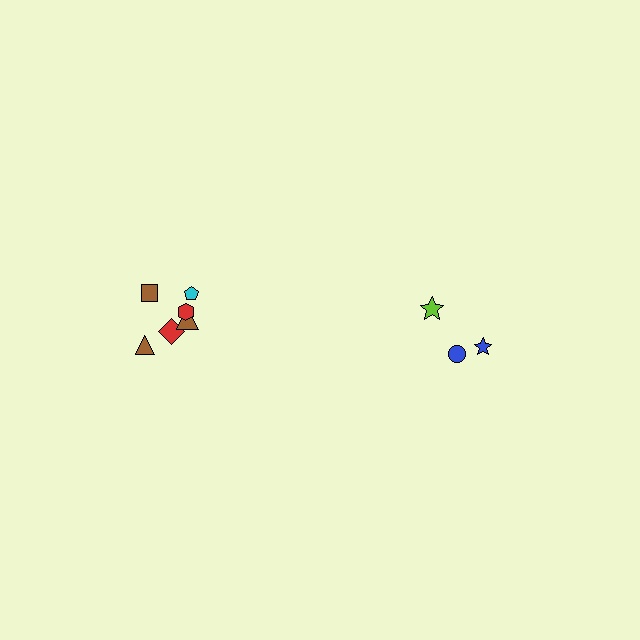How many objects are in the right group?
There are 3 objects.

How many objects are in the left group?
There are 6 objects.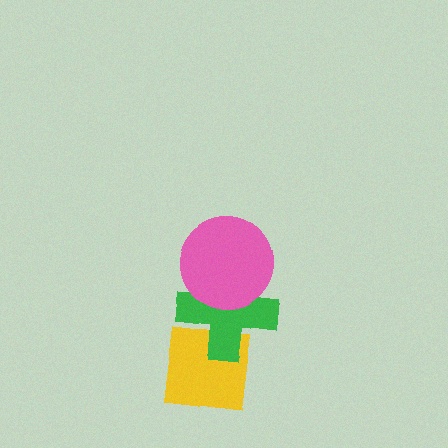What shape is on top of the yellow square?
The green cross is on top of the yellow square.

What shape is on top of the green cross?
The pink circle is on top of the green cross.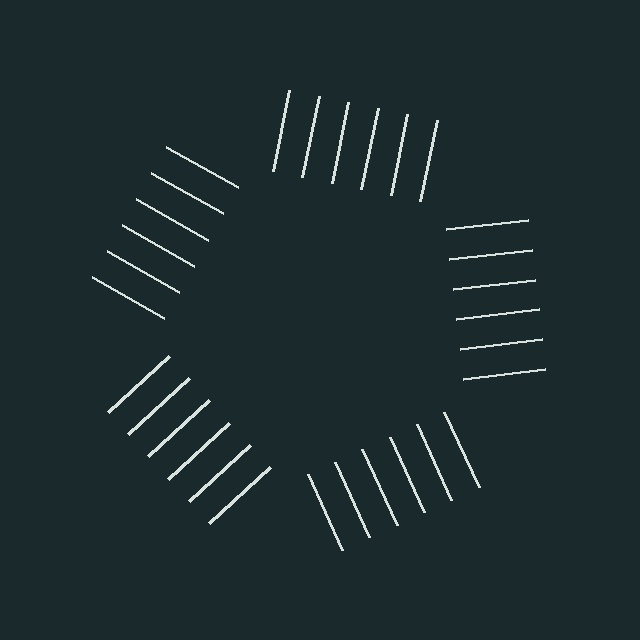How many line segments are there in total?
30 — 6 along each of the 5 edges.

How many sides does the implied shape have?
5 sides — the line-ends trace a pentagon.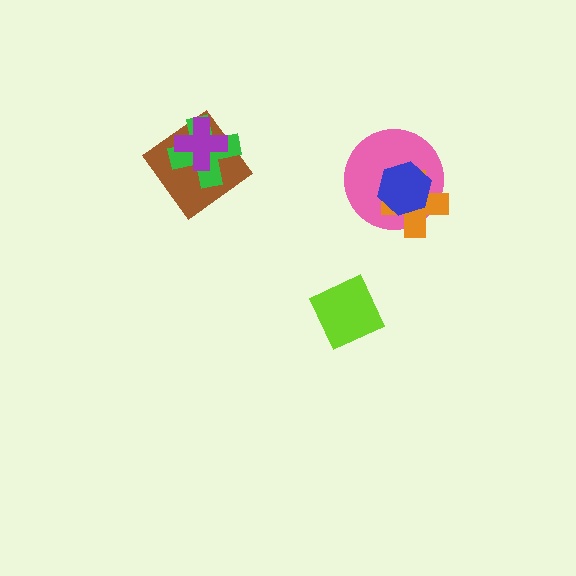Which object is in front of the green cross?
The purple cross is in front of the green cross.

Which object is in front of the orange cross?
The blue hexagon is in front of the orange cross.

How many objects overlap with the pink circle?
2 objects overlap with the pink circle.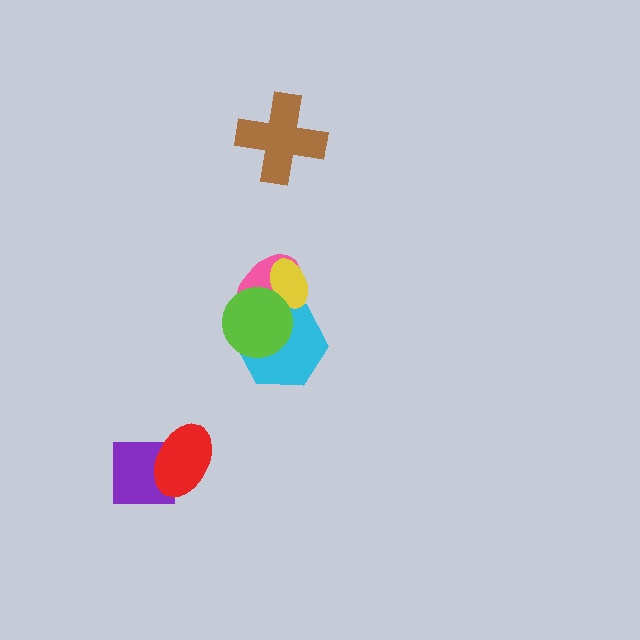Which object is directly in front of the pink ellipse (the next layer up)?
The cyan hexagon is directly in front of the pink ellipse.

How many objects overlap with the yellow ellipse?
3 objects overlap with the yellow ellipse.